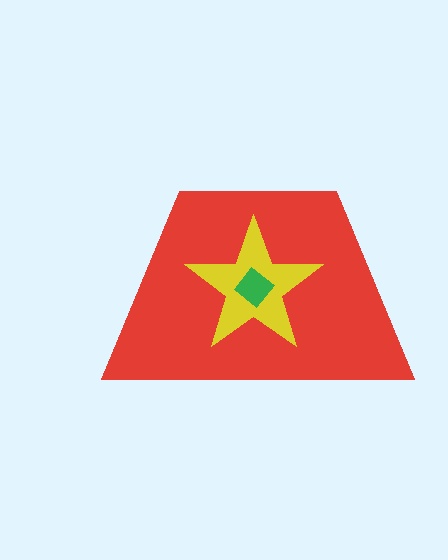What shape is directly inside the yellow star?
The green diamond.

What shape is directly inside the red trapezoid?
The yellow star.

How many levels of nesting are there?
3.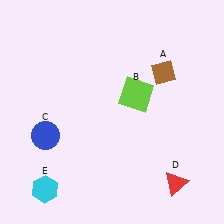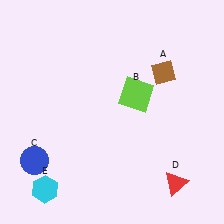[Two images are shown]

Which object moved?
The blue circle (C) moved down.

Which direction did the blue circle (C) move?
The blue circle (C) moved down.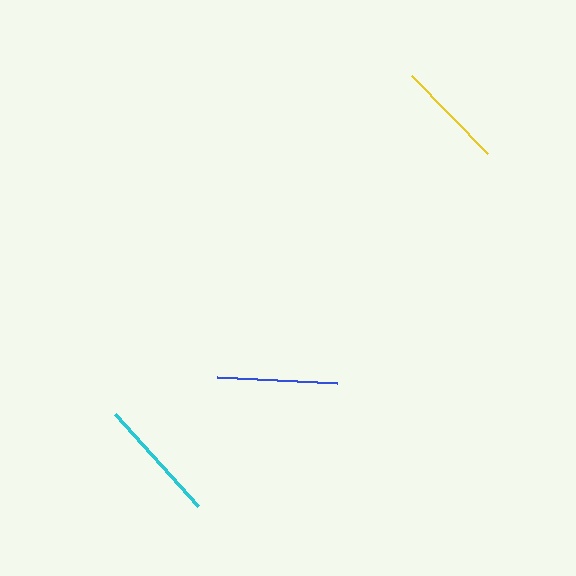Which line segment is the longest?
The cyan line is the longest at approximately 124 pixels.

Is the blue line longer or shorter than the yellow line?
The blue line is longer than the yellow line.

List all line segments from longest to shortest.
From longest to shortest: cyan, blue, yellow.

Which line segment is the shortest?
The yellow line is the shortest at approximately 109 pixels.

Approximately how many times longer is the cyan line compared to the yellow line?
The cyan line is approximately 1.1 times the length of the yellow line.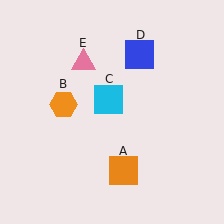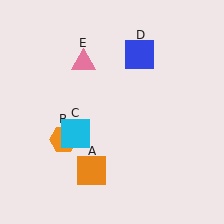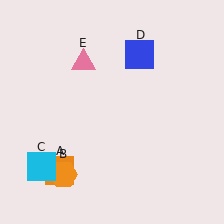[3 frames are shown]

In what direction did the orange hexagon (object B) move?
The orange hexagon (object B) moved down.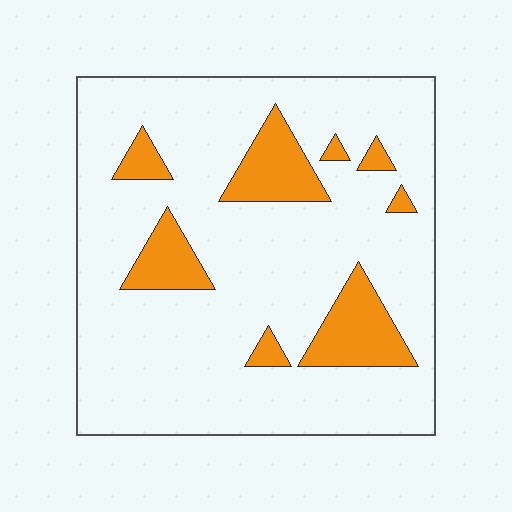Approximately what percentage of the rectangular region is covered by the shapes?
Approximately 15%.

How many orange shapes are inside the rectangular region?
8.